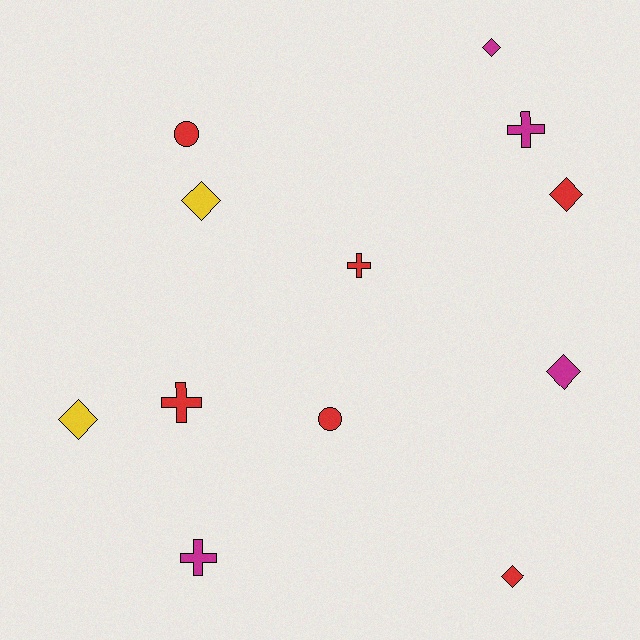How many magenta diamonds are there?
There are 2 magenta diamonds.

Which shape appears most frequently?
Diamond, with 6 objects.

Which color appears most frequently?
Red, with 6 objects.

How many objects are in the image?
There are 12 objects.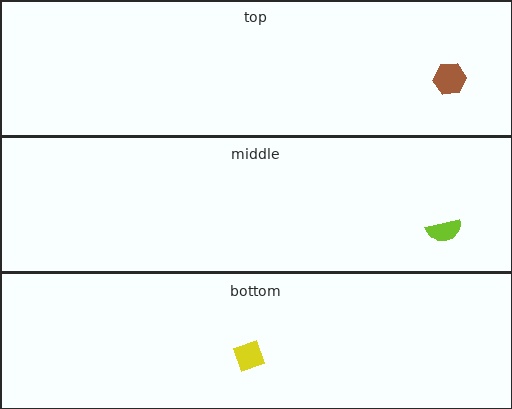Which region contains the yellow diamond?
The bottom region.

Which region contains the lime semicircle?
The middle region.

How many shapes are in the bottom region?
1.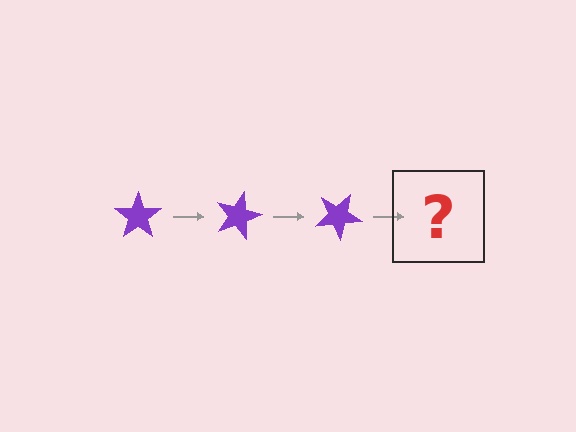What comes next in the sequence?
The next element should be a purple star rotated 45 degrees.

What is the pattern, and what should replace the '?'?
The pattern is that the star rotates 15 degrees each step. The '?' should be a purple star rotated 45 degrees.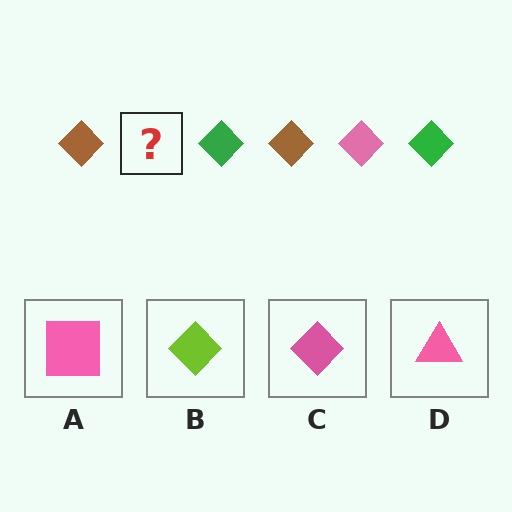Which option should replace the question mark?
Option C.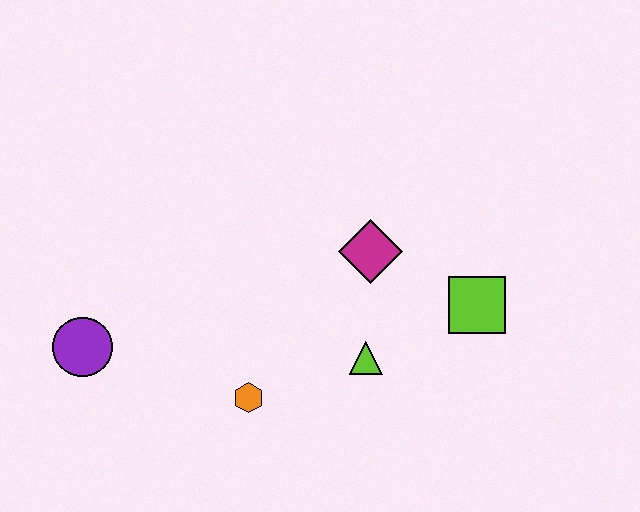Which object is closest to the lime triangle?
The magenta diamond is closest to the lime triangle.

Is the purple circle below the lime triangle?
No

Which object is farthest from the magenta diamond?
The purple circle is farthest from the magenta diamond.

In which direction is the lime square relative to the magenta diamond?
The lime square is to the right of the magenta diamond.